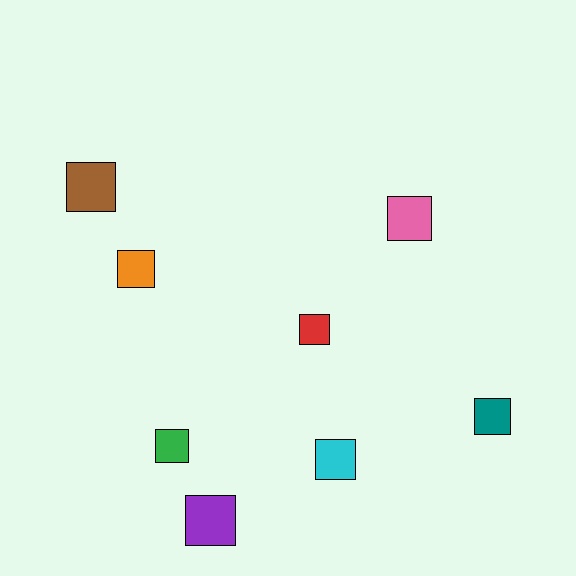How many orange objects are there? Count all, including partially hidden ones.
There is 1 orange object.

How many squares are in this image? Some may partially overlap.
There are 8 squares.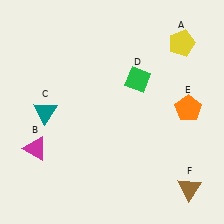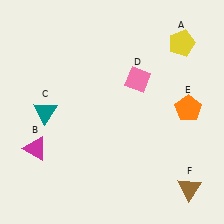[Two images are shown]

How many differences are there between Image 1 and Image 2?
There is 1 difference between the two images.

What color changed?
The diamond (D) changed from green in Image 1 to pink in Image 2.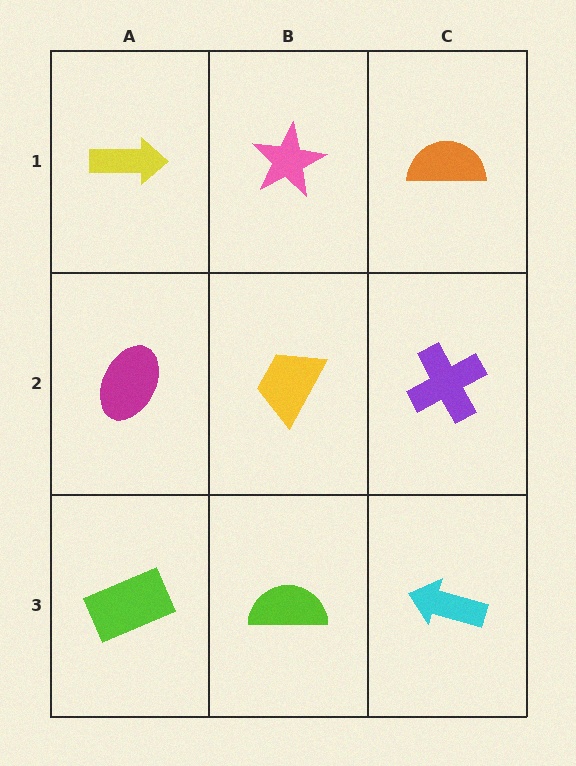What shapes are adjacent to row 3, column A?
A magenta ellipse (row 2, column A), a lime semicircle (row 3, column B).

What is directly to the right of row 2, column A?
A yellow trapezoid.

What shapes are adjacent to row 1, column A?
A magenta ellipse (row 2, column A), a pink star (row 1, column B).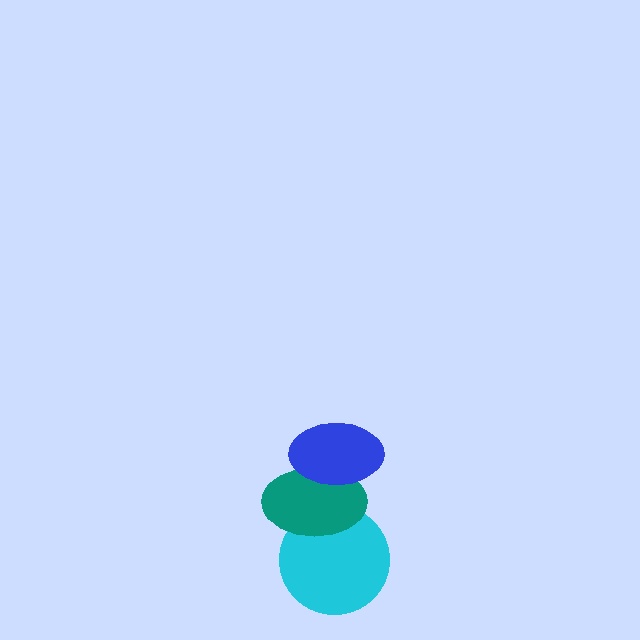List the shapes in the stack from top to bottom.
From top to bottom: the blue ellipse, the teal ellipse, the cyan circle.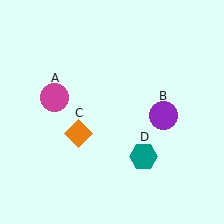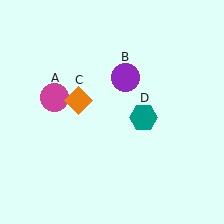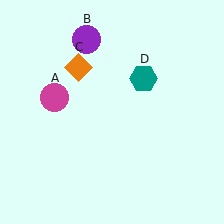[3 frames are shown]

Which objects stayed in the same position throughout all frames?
Magenta circle (object A) remained stationary.